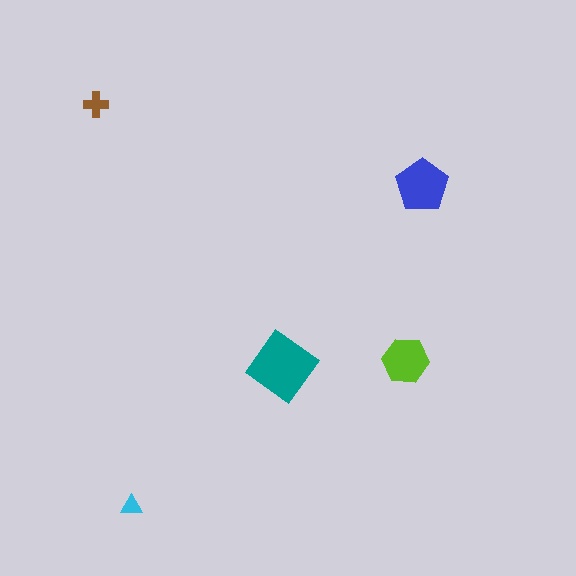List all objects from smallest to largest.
The cyan triangle, the brown cross, the lime hexagon, the blue pentagon, the teal diamond.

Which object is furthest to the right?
The blue pentagon is rightmost.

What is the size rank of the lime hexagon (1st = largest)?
3rd.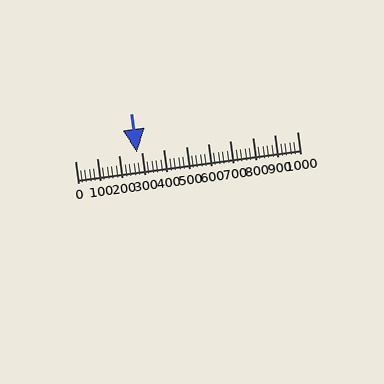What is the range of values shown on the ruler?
The ruler shows values from 0 to 1000.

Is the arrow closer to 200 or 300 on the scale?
The arrow is closer to 300.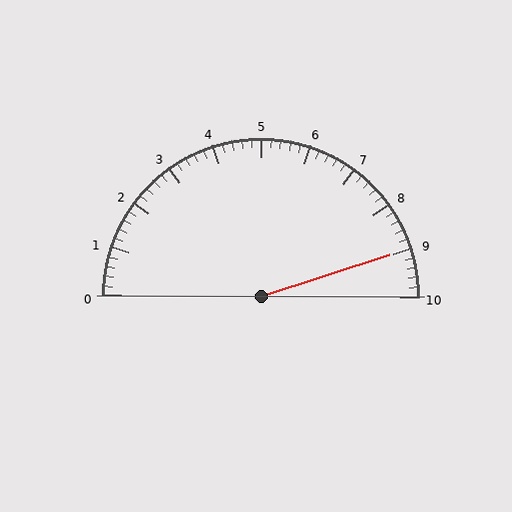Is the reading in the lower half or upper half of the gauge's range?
The reading is in the upper half of the range (0 to 10).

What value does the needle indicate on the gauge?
The needle indicates approximately 9.0.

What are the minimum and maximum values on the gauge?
The gauge ranges from 0 to 10.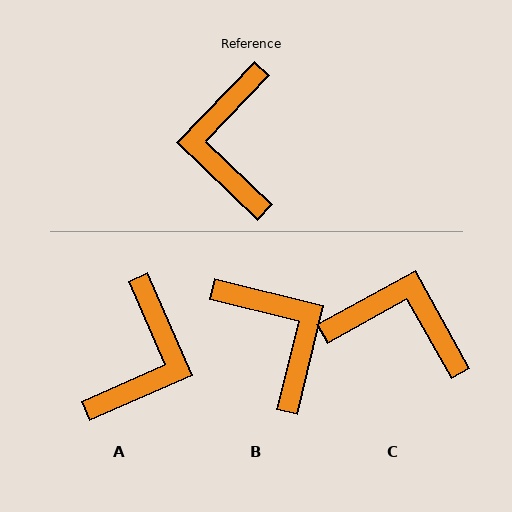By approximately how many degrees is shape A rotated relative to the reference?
Approximately 157 degrees counter-clockwise.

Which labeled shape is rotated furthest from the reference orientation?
A, about 157 degrees away.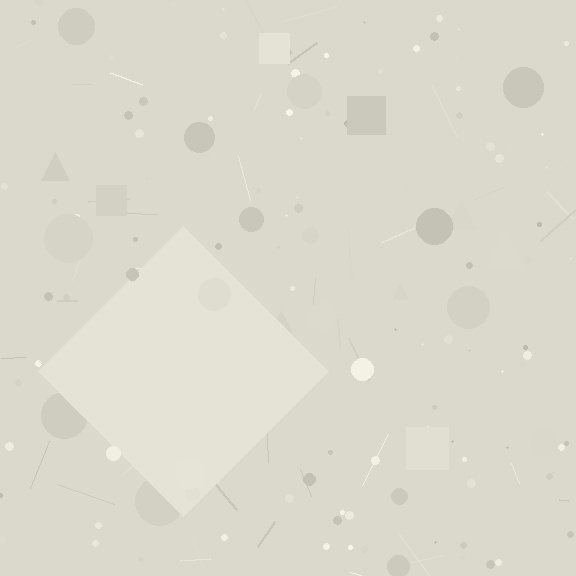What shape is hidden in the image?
A diamond is hidden in the image.